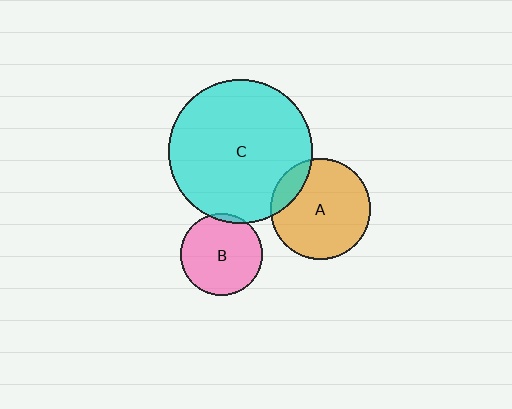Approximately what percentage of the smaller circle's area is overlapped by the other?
Approximately 15%.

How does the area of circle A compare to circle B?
Approximately 1.5 times.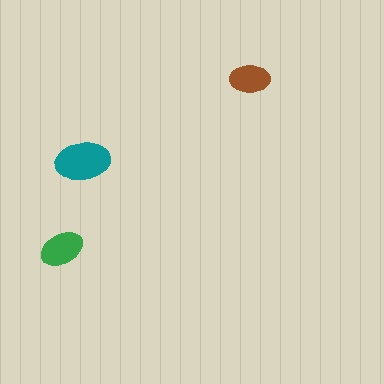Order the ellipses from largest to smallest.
the teal one, the green one, the brown one.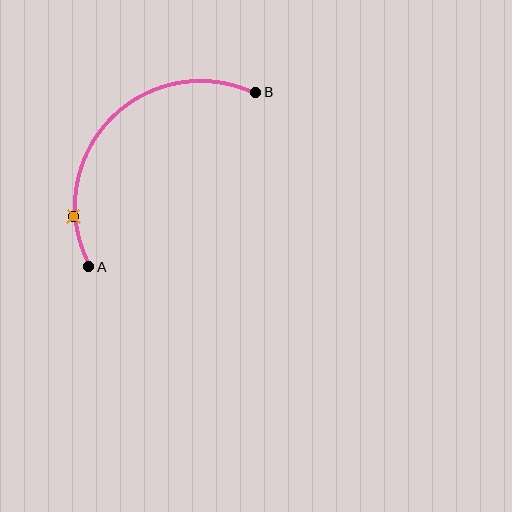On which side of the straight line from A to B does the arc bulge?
The arc bulges above and to the left of the straight line connecting A and B.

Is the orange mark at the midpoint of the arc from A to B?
No. The orange mark lies on the arc but is closer to endpoint A. The arc midpoint would be at the point on the curve equidistant along the arc from both A and B.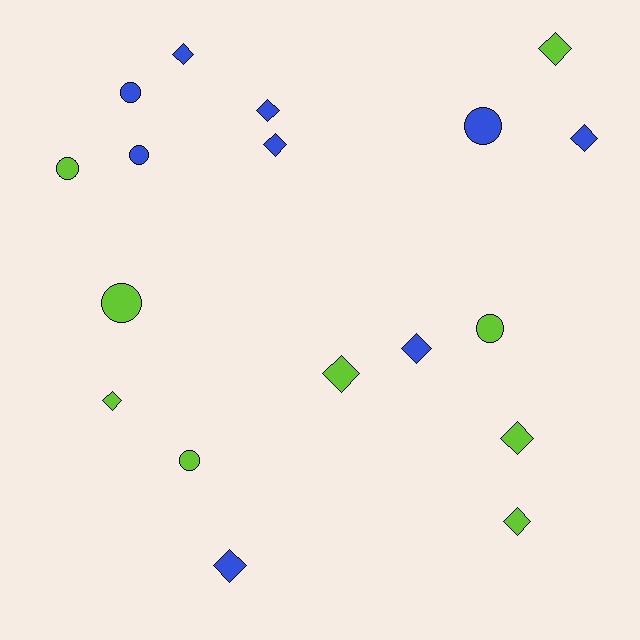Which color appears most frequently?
Blue, with 9 objects.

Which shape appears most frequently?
Diamond, with 11 objects.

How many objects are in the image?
There are 18 objects.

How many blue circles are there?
There are 3 blue circles.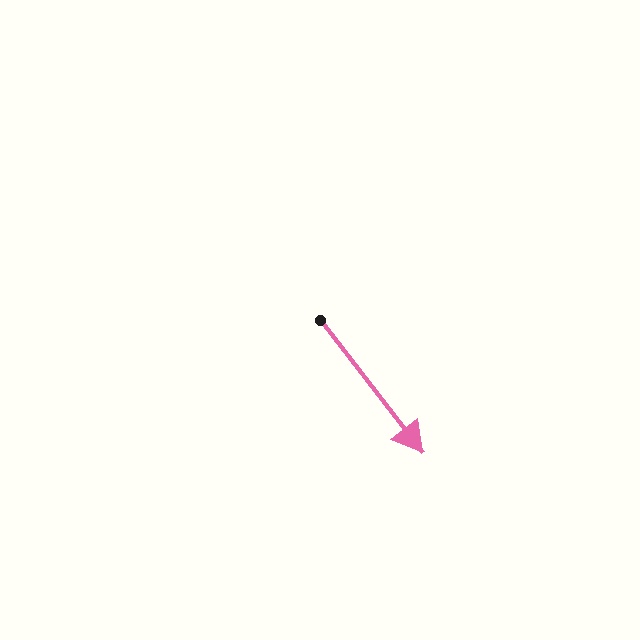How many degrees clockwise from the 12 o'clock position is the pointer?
Approximately 142 degrees.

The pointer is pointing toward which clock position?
Roughly 5 o'clock.